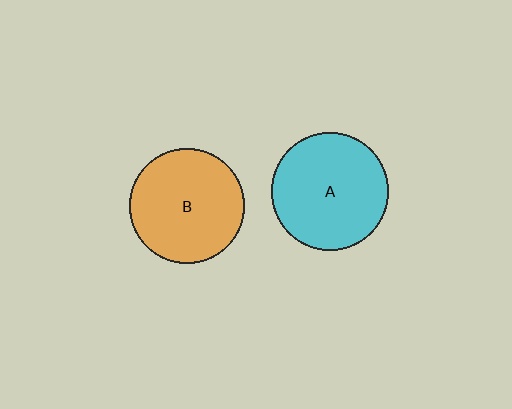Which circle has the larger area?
Circle A (cyan).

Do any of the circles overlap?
No, none of the circles overlap.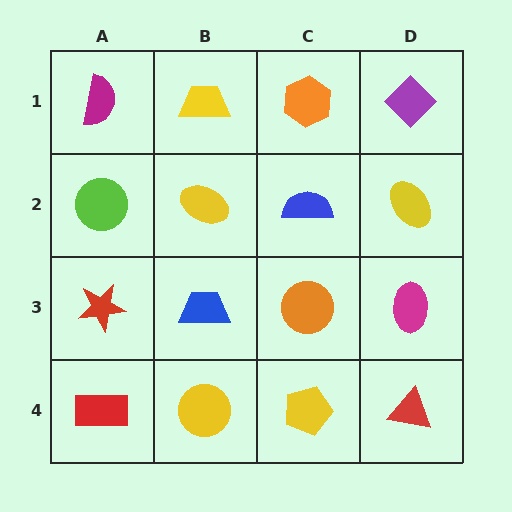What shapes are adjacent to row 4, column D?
A magenta ellipse (row 3, column D), a yellow pentagon (row 4, column C).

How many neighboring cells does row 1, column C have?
3.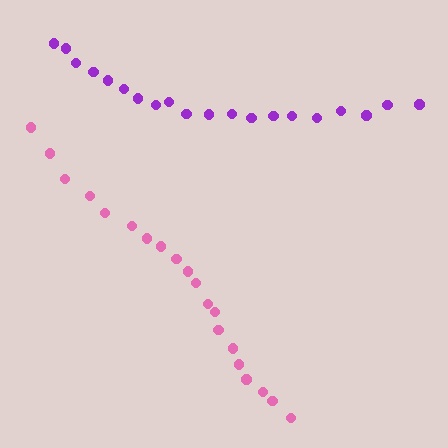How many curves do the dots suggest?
There are 2 distinct paths.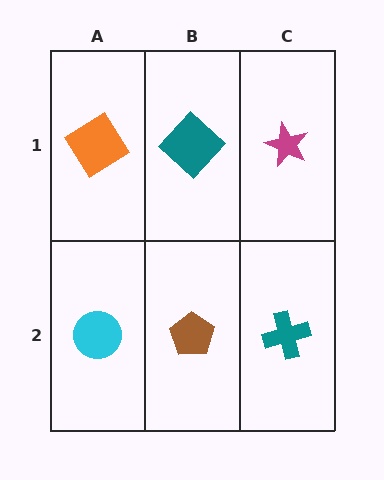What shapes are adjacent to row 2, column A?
An orange diamond (row 1, column A), a brown pentagon (row 2, column B).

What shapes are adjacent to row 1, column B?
A brown pentagon (row 2, column B), an orange diamond (row 1, column A), a magenta star (row 1, column C).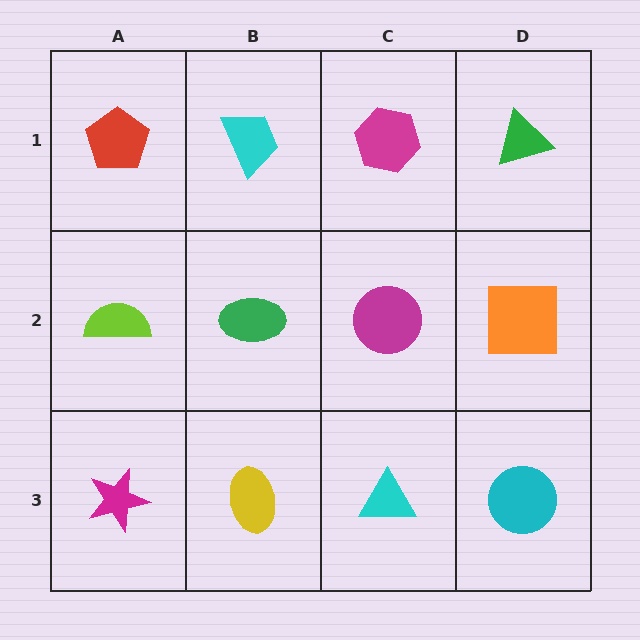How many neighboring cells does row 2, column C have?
4.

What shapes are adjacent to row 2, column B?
A cyan trapezoid (row 1, column B), a yellow ellipse (row 3, column B), a lime semicircle (row 2, column A), a magenta circle (row 2, column C).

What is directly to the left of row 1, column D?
A magenta hexagon.